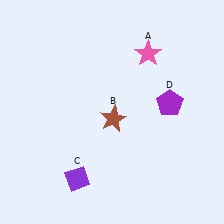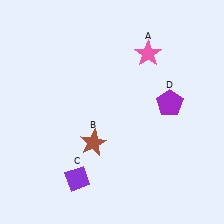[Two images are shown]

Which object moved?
The brown star (B) moved down.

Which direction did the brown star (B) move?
The brown star (B) moved down.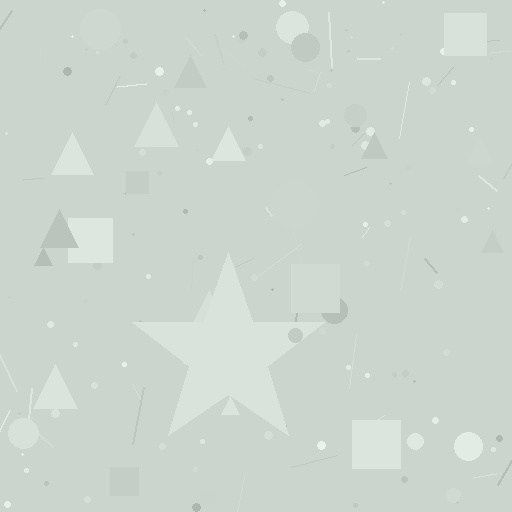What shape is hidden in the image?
A star is hidden in the image.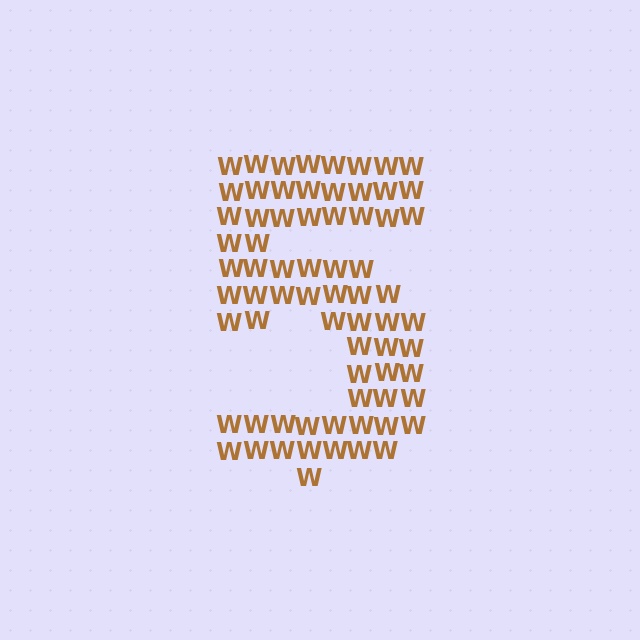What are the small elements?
The small elements are letter W's.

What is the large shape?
The large shape is the digit 5.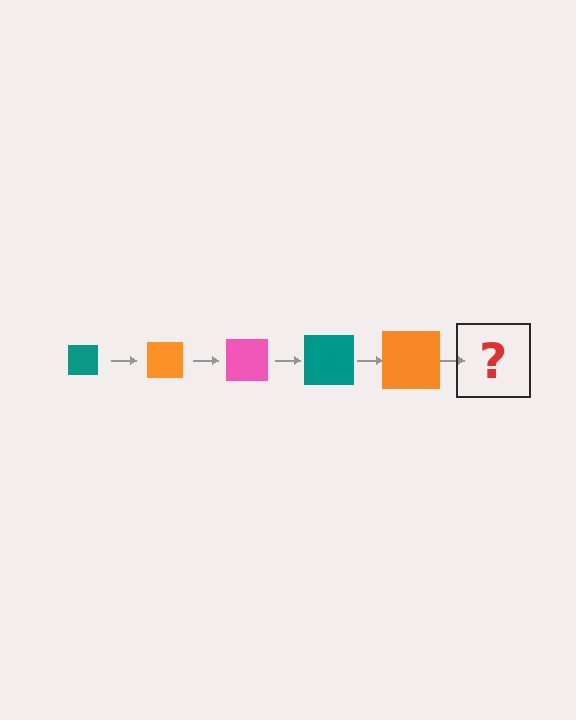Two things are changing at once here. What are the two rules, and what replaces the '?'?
The two rules are that the square grows larger each step and the color cycles through teal, orange, and pink. The '?' should be a pink square, larger than the previous one.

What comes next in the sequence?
The next element should be a pink square, larger than the previous one.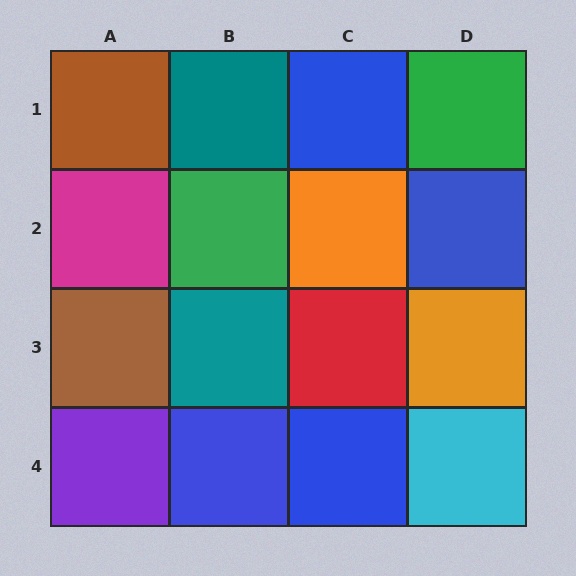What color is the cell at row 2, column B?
Green.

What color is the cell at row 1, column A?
Brown.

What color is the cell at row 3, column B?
Teal.